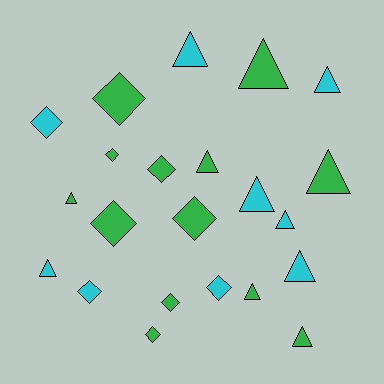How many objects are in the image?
There are 22 objects.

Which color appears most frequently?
Green, with 13 objects.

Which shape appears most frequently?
Triangle, with 12 objects.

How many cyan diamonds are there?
There are 3 cyan diamonds.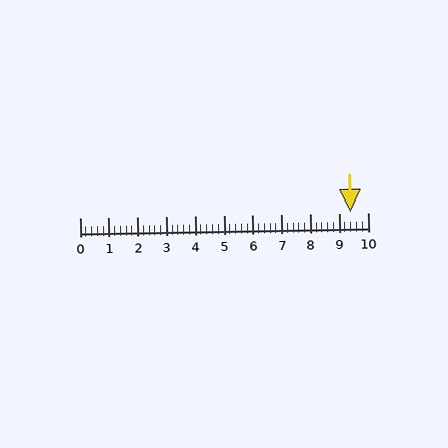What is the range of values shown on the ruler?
The ruler shows values from 0 to 10.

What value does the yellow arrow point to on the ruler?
The yellow arrow points to approximately 9.4.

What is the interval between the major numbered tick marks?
The major tick marks are spaced 1 units apart.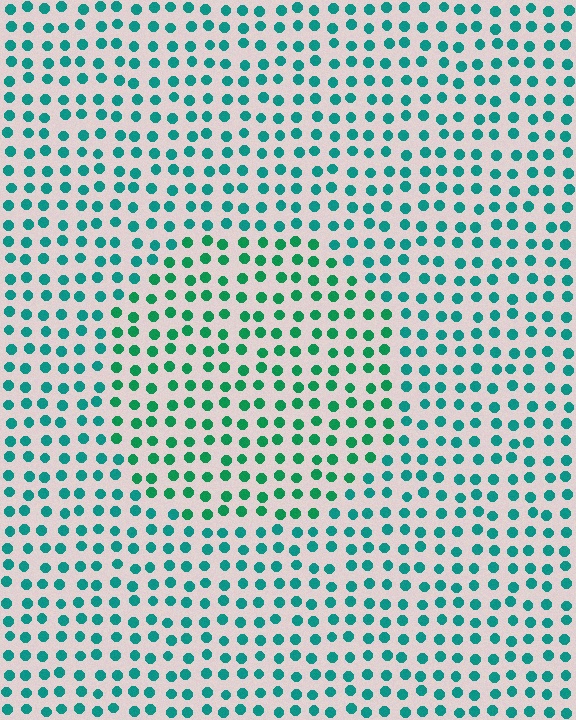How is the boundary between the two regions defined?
The boundary is defined purely by a slight shift in hue (about 25 degrees). Spacing, size, and orientation are identical on both sides.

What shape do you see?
I see a circle.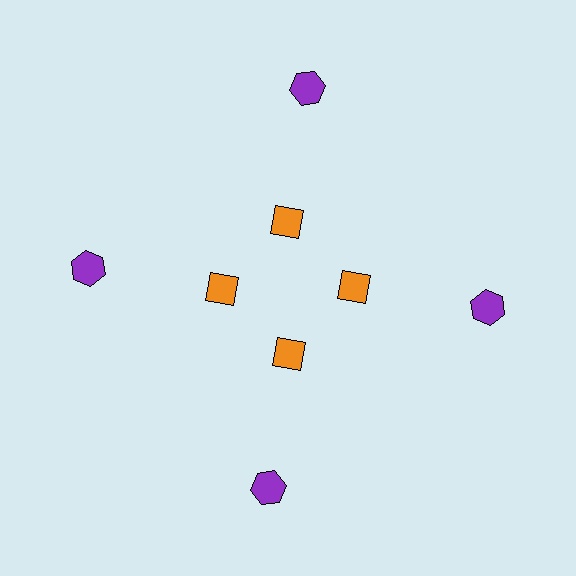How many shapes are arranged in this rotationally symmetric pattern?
There are 8 shapes, arranged in 4 groups of 2.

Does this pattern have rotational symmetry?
Yes, this pattern has 4-fold rotational symmetry. It looks the same after rotating 90 degrees around the center.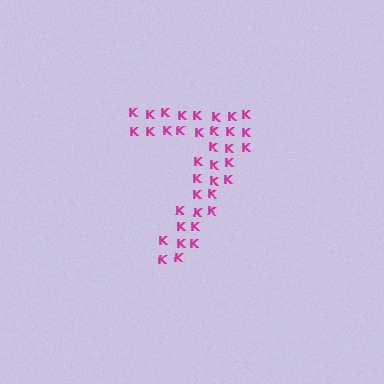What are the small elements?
The small elements are letter K's.